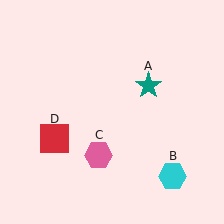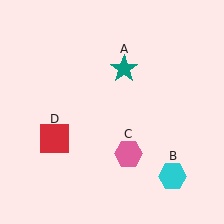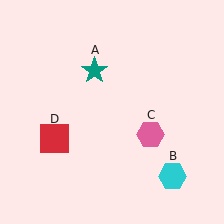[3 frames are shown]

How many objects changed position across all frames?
2 objects changed position: teal star (object A), pink hexagon (object C).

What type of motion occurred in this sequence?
The teal star (object A), pink hexagon (object C) rotated counterclockwise around the center of the scene.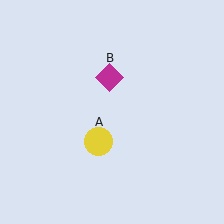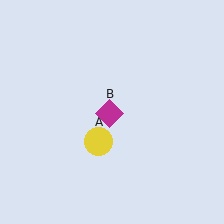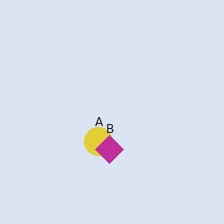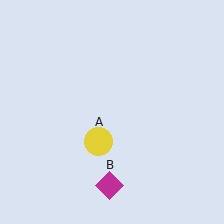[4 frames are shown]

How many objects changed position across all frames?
1 object changed position: magenta diamond (object B).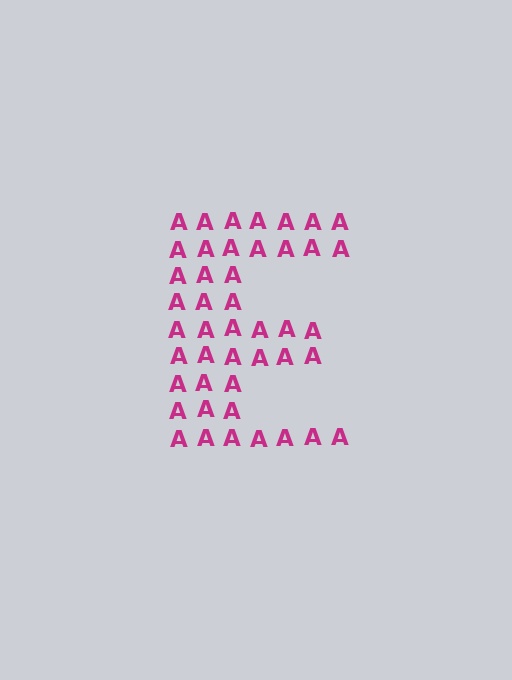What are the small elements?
The small elements are letter A's.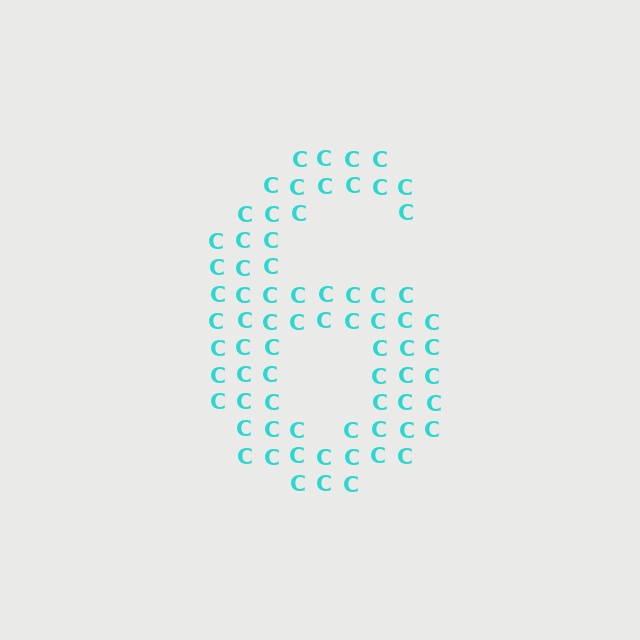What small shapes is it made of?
It is made of small letter C's.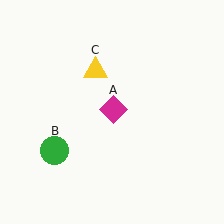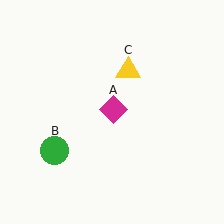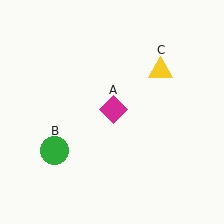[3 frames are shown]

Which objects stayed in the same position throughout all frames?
Magenta diamond (object A) and green circle (object B) remained stationary.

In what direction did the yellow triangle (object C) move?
The yellow triangle (object C) moved right.